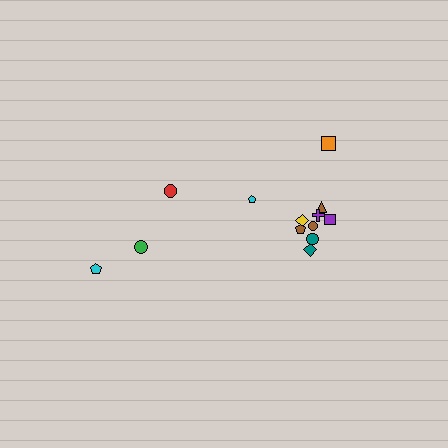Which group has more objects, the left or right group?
The right group.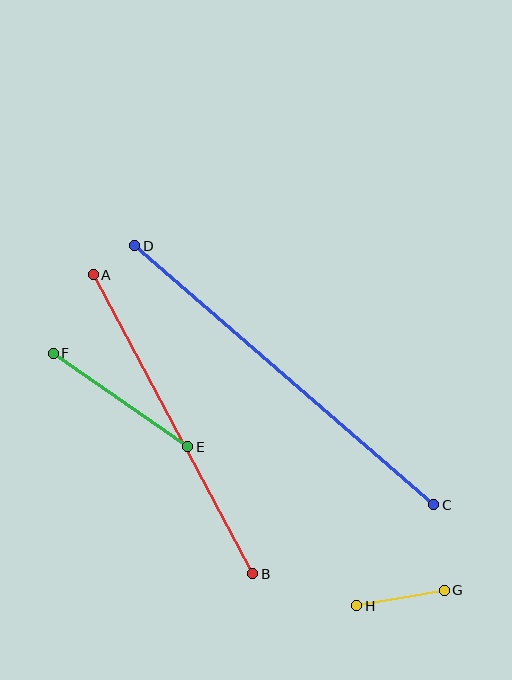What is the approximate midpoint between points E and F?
The midpoint is at approximately (120, 400) pixels.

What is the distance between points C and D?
The distance is approximately 396 pixels.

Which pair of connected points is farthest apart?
Points C and D are farthest apart.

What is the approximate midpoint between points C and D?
The midpoint is at approximately (284, 375) pixels.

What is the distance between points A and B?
The distance is approximately 339 pixels.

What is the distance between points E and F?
The distance is approximately 164 pixels.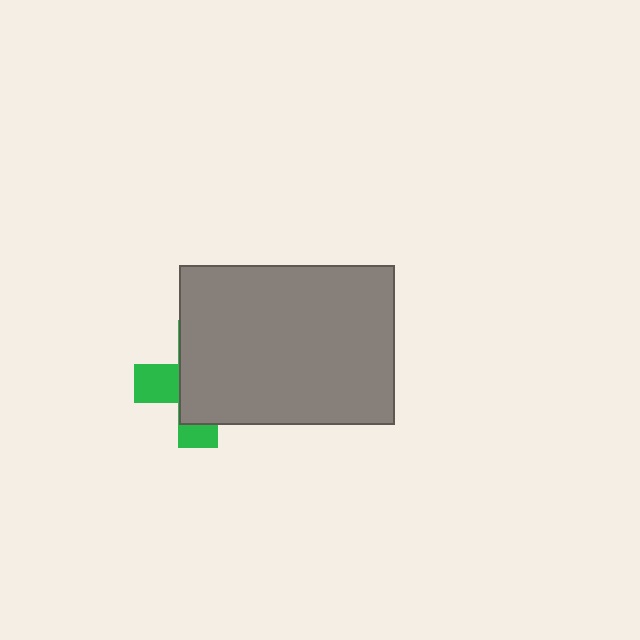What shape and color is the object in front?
The object in front is a gray rectangle.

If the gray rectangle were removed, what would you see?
You would see the complete green cross.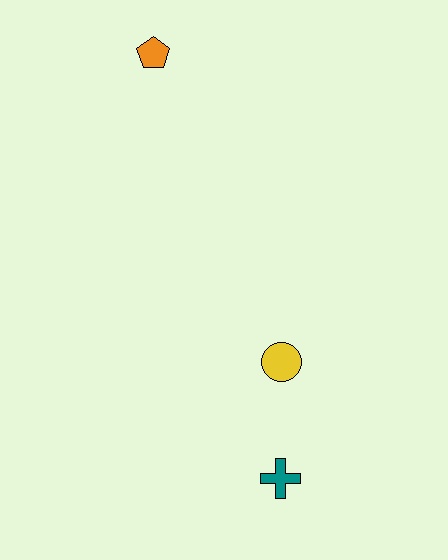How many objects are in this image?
There are 3 objects.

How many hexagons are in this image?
There are no hexagons.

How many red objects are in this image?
There are no red objects.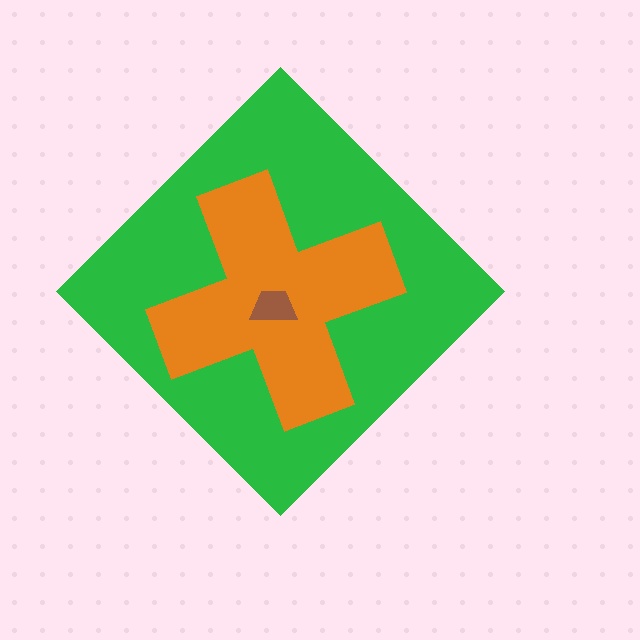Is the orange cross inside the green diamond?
Yes.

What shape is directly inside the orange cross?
The brown trapezoid.